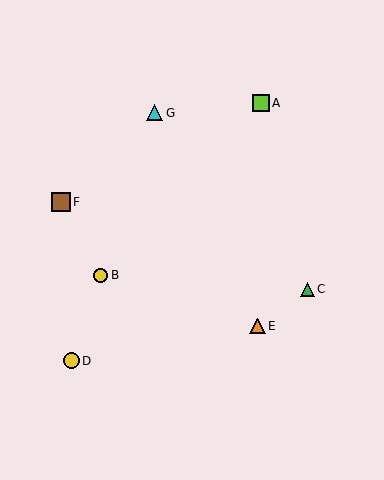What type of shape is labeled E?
Shape E is an orange triangle.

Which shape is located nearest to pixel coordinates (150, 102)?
The cyan triangle (labeled G) at (155, 113) is nearest to that location.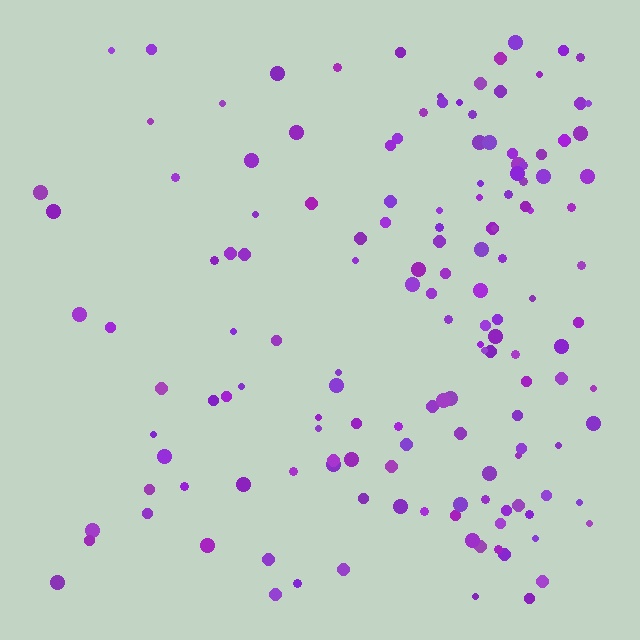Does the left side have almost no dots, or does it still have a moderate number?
Still a moderate number, just noticeably fewer than the right.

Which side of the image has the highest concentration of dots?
The right.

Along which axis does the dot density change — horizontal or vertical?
Horizontal.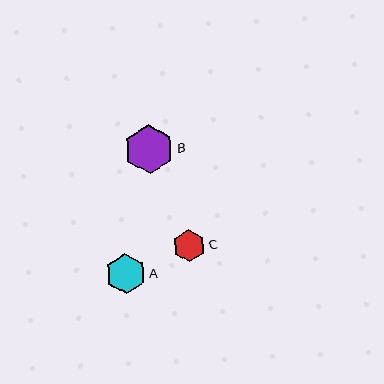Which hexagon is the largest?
Hexagon B is the largest with a size of approximately 49 pixels.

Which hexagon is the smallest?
Hexagon C is the smallest with a size of approximately 32 pixels.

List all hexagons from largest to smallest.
From largest to smallest: B, A, C.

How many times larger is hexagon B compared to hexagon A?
Hexagon B is approximately 1.2 times the size of hexagon A.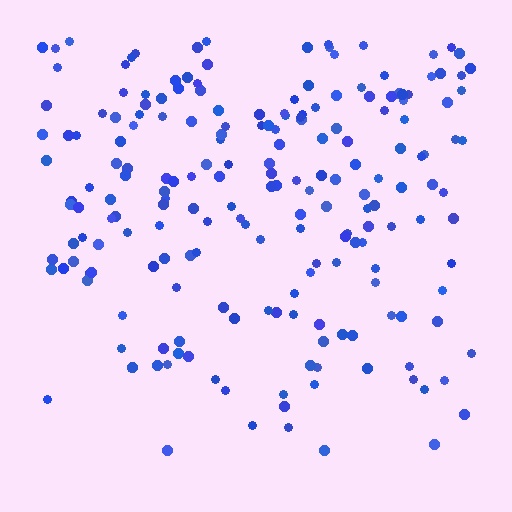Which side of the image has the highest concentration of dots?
The top.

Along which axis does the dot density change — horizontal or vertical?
Vertical.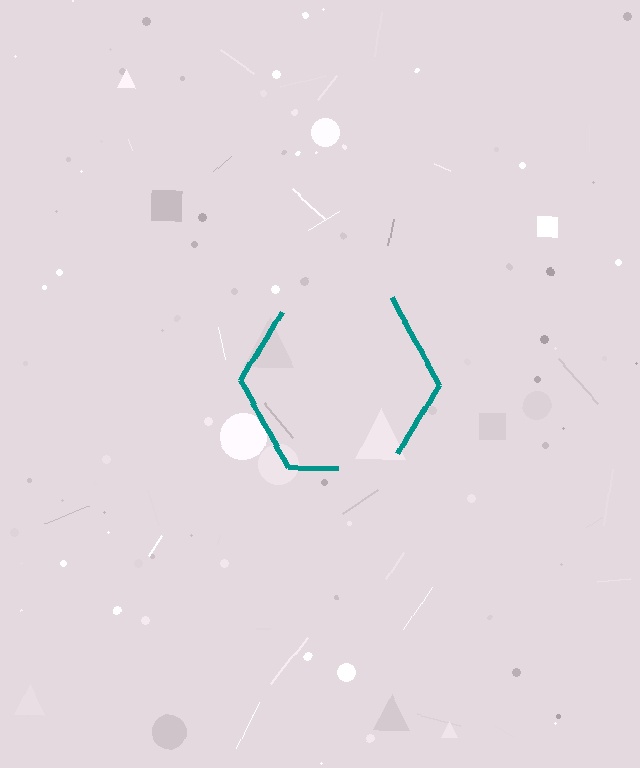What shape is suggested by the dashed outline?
The dashed outline suggests a hexagon.